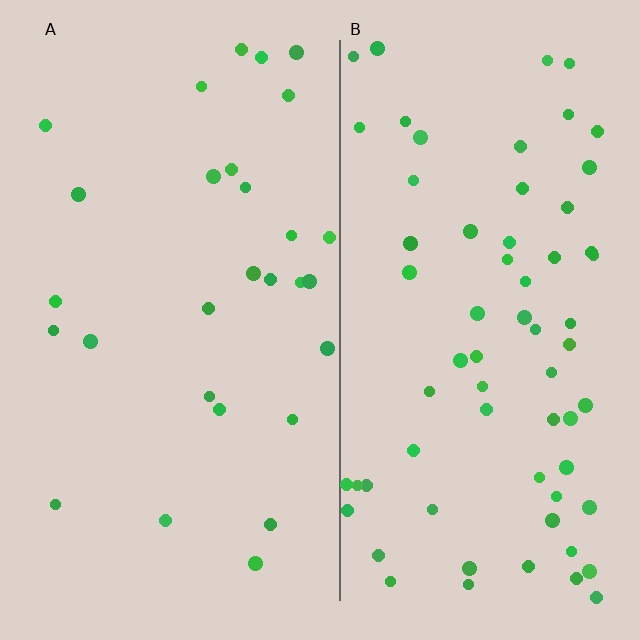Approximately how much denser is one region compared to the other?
Approximately 2.4× — region B over region A.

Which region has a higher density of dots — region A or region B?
B (the right).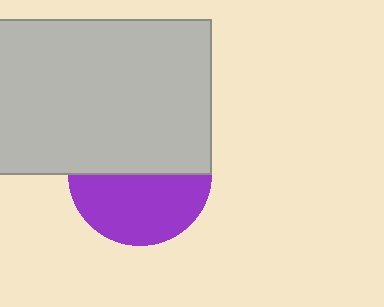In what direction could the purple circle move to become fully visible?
The purple circle could move down. That would shift it out from behind the light gray rectangle entirely.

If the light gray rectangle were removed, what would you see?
You would see the complete purple circle.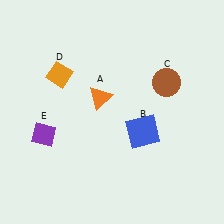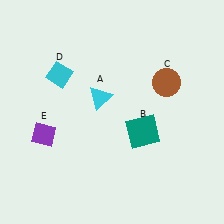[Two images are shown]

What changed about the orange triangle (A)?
In Image 1, A is orange. In Image 2, it changed to cyan.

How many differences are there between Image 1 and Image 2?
There are 3 differences between the two images.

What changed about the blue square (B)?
In Image 1, B is blue. In Image 2, it changed to teal.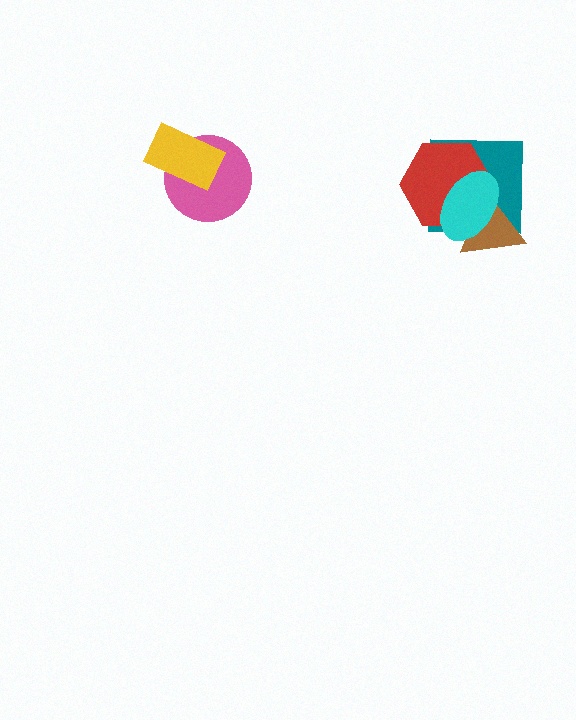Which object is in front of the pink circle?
The yellow rectangle is in front of the pink circle.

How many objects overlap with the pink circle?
1 object overlaps with the pink circle.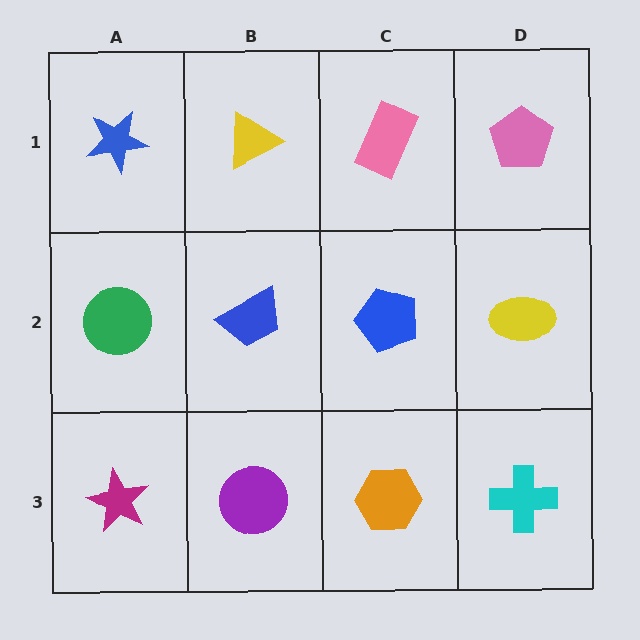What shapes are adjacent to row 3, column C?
A blue pentagon (row 2, column C), a purple circle (row 3, column B), a cyan cross (row 3, column D).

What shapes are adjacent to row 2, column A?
A blue star (row 1, column A), a magenta star (row 3, column A), a blue trapezoid (row 2, column B).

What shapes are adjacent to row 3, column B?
A blue trapezoid (row 2, column B), a magenta star (row 3, column A), an orange hexagon (row 3, column C).